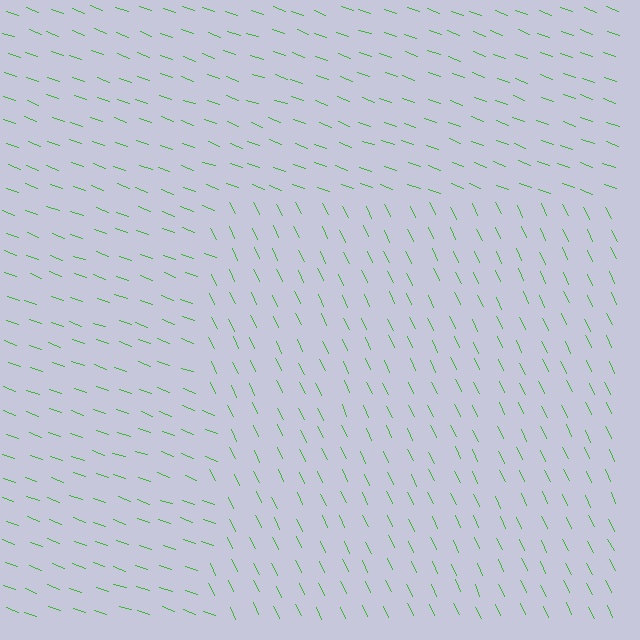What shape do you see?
I see a rectangle.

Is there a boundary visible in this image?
Yes, there is a texture boundary formed by a change in line orientation.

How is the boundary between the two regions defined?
The boundary is defined purely by a change in line orientation (approximately 45 degrees difference). All lines are the same color and thickness.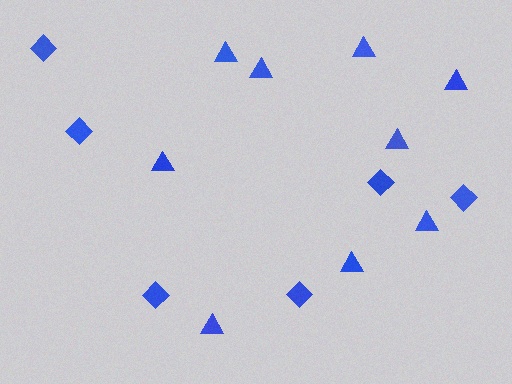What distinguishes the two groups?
There are 2 groups: one group of diamonds (6) and one group of triangles (9).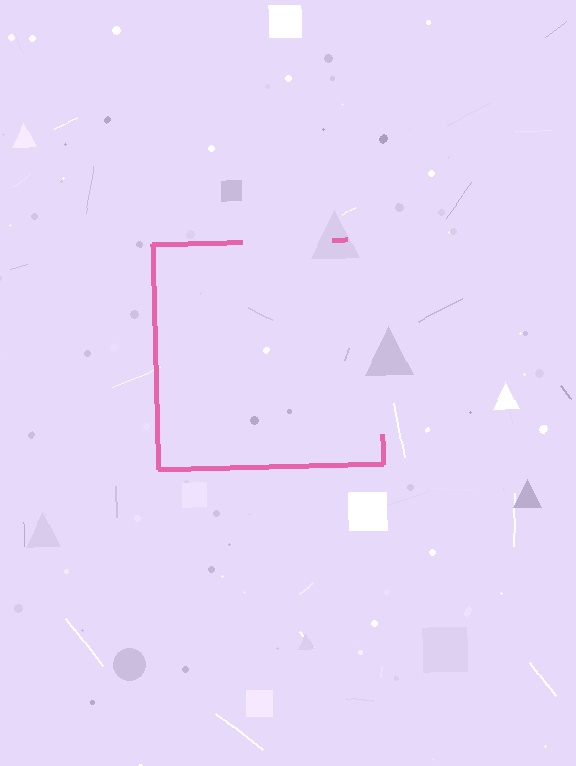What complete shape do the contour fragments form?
The contour fragments form a square.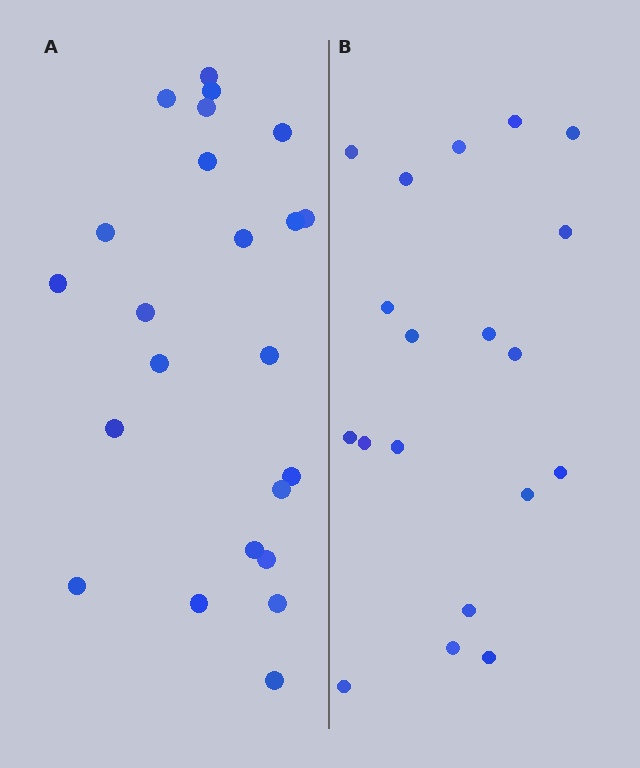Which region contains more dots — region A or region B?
Region A (the left region) has more dots.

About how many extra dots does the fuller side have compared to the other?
Region A has about 4 more dots than region B.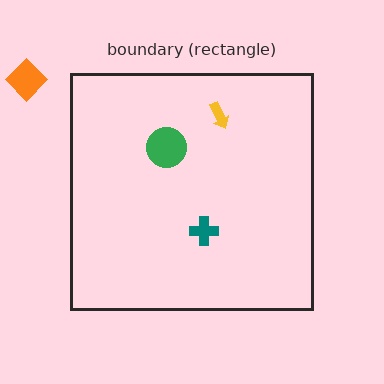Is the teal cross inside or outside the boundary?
Inside.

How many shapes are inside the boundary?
3 inside, 1 outside.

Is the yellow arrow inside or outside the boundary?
Inside.